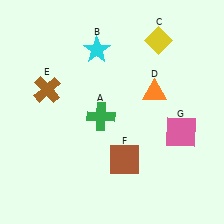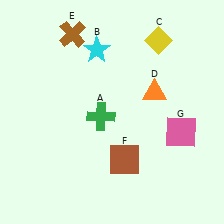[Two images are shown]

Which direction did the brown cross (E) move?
The brown cross (E) moved up.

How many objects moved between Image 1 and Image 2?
1 object moved between the two images.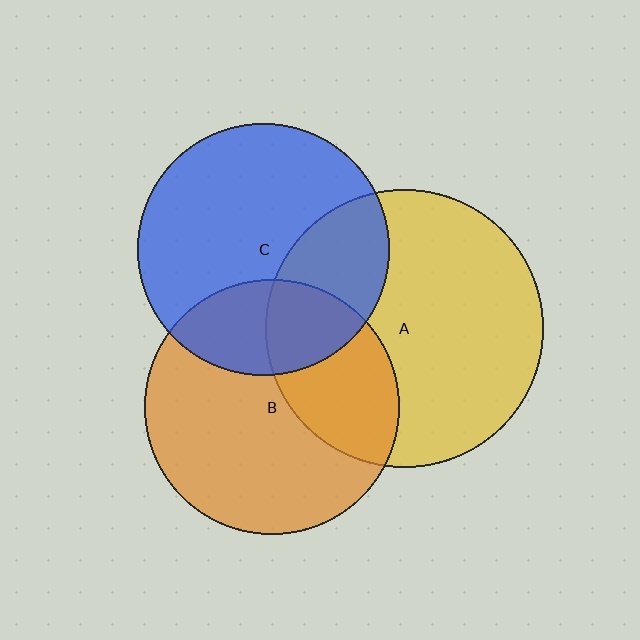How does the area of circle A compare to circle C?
Approximately 1.2 times.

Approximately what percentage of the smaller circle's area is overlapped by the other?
Approximately 25%.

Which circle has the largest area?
Circle A (yellow).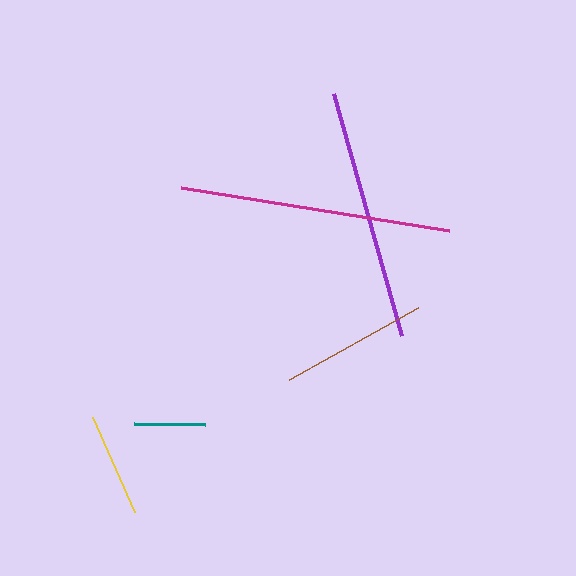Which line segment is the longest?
The magenta line is the longest at approximately 272 pixels.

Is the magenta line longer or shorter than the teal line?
The magenta line is longer than the teal line.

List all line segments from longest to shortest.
From longest to shortest: magenta, purple, brown, yellow, teal.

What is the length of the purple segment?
The purple segment is approximately 251 pixels long.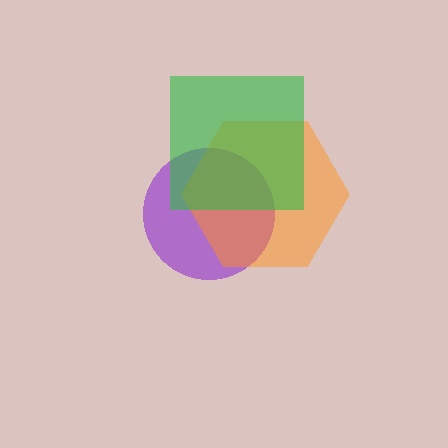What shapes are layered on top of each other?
The layered shapes are: a purple circle, an orange hexagon, a green square.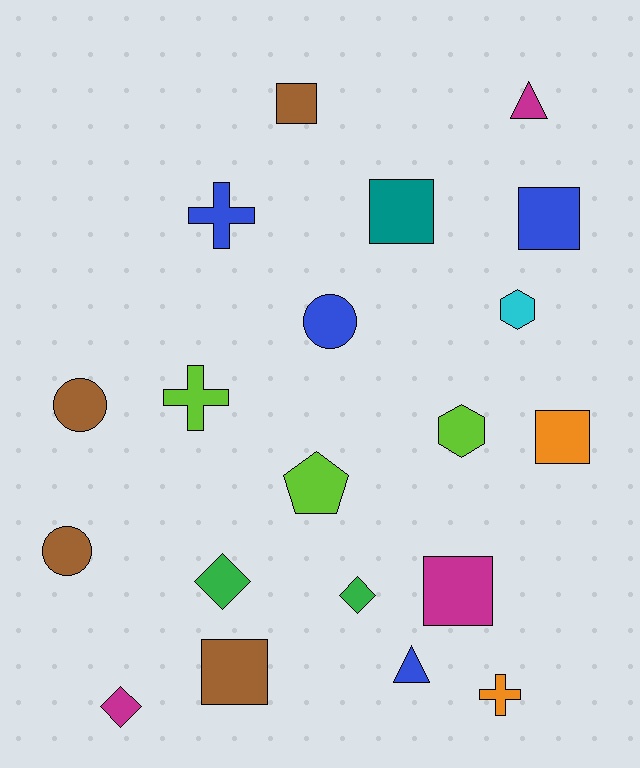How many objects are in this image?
There are 20 objects.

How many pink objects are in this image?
There are no pink objects.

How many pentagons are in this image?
There is 1 pentagon.